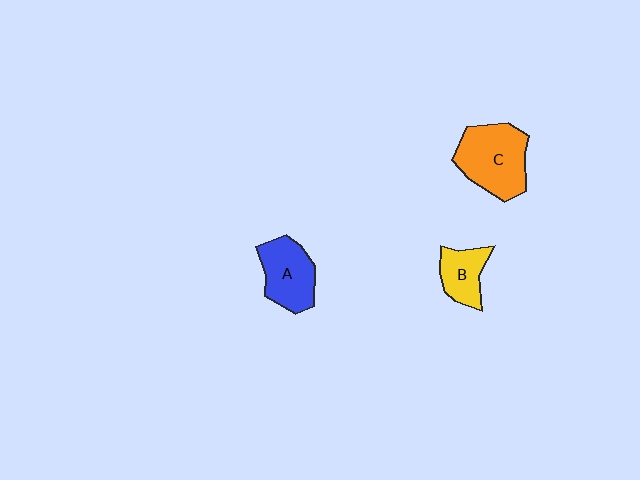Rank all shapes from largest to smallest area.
From largest to smallest: C (orange), A (blue), B (yellow).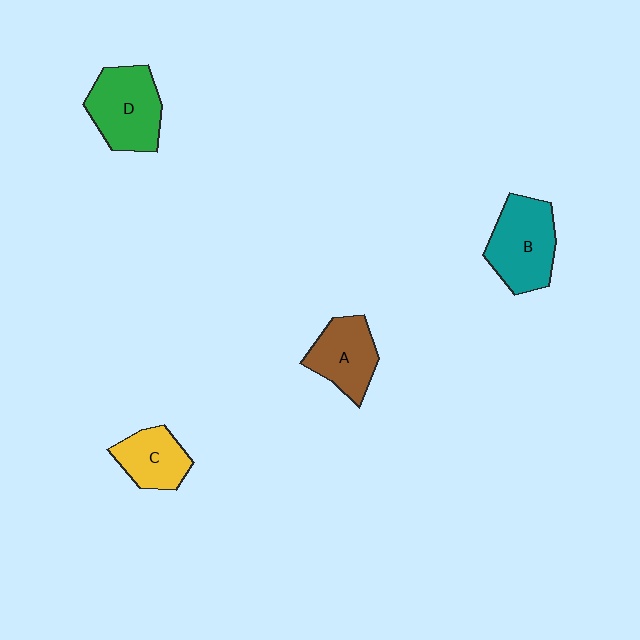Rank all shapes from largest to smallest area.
From largest to smallest: B (teal), D (green), A (brown), C (yellow).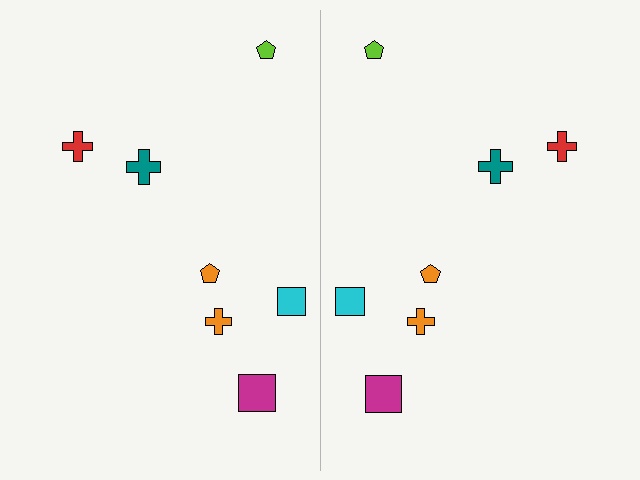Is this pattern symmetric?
Yes, this pattern has bilateral (reflection) symmetry.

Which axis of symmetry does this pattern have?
The pattern has a vertical axis of symmetry running through the center of the image.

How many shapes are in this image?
There are 14 shapes in this image.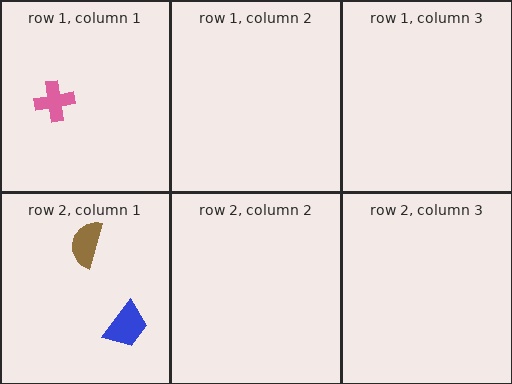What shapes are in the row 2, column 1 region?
The brown semicircle, the blue trapezoid.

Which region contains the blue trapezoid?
The row 2, column 1 region.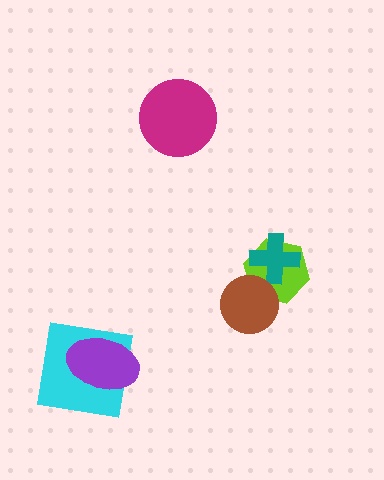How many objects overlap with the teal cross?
1 object overlaps with the teal cross.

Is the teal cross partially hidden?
No, no other shape covers it.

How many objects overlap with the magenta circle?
0 objects overlap with the magenta circle.